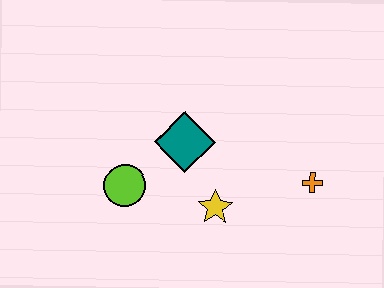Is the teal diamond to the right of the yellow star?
No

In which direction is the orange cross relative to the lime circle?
The orange cross is to the right of the lime circle.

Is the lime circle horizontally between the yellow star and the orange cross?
No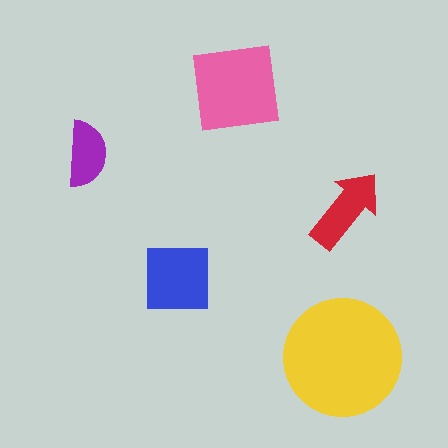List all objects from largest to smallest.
The yellow circle, the pink square, the blue square, the red arrow, the purple semicircle.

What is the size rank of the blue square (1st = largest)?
3rd.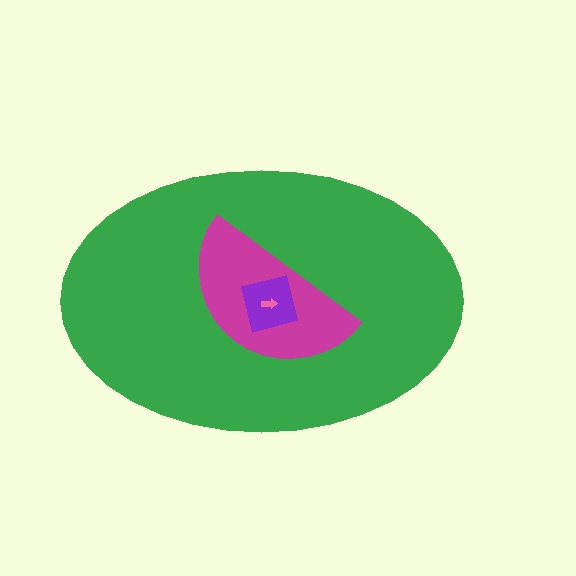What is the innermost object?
The pink arrow.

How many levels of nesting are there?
4.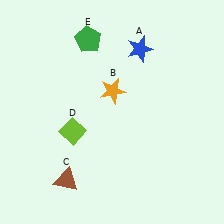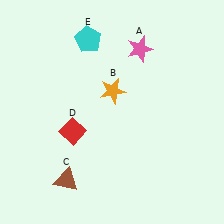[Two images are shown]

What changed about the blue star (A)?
In Image 1, A is blue. In Image 2, it changed to pink.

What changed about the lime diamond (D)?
In Image 1, D is lime. In Image 2, it changed to red.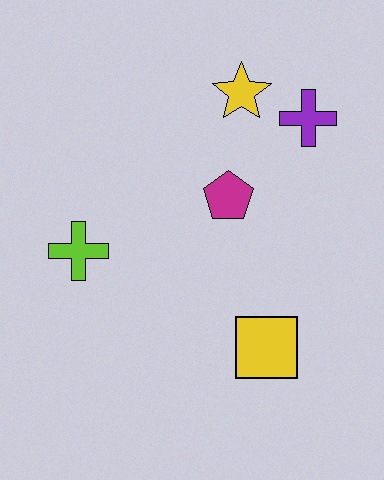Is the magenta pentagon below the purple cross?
Yes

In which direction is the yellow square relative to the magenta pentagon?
The yellow square is below the magenta pentagon.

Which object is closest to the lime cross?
The magenta pentagon is closest to the lime cross.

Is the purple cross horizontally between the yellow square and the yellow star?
No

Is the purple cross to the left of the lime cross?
No